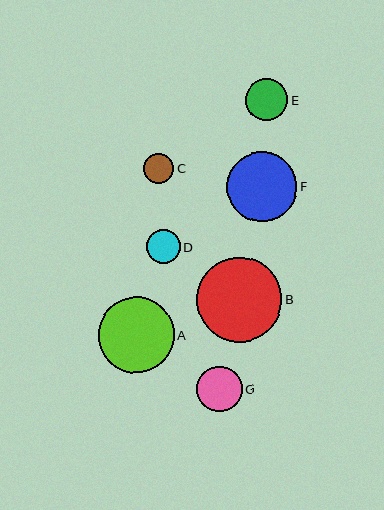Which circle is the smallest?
Circle C is the smallest with a size of approximately 31 pixels.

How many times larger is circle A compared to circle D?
Circle A is approximately 2.2 times the size of circle D.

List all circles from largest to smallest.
From largest to smallest: B, A, F, G, E, D, C.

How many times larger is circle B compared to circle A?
Circle B is approximately 1.1 times the size of circle A.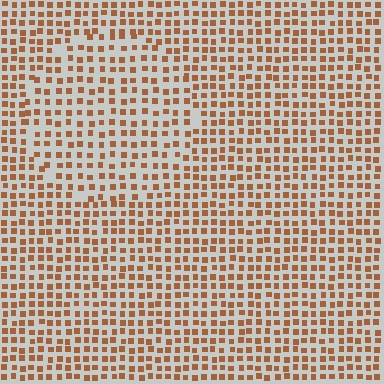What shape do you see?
I see a circle.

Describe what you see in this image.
The image contains small brown elements arranged at two different densities. A circle-shaped region is visible where the elements are less densely packed than the surrounding area.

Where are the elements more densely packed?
The elements are more densely packed outside the circle boundary.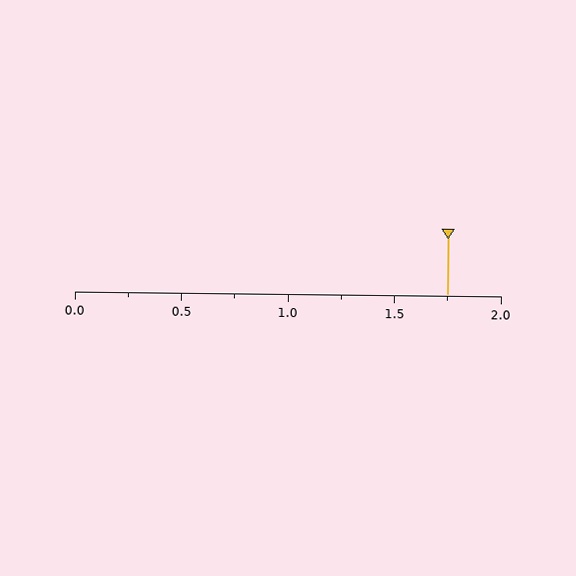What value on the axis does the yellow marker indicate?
The marker indicates approximately 1.75.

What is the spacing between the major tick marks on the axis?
The major ticks are spaced 0.5 apart.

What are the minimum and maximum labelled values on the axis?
The axis runs from 0.0 to 2.0.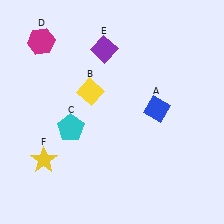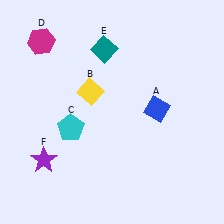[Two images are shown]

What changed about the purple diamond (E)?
In Image 1, E is purple. In Image 2, it changed to teal.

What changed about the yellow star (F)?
In Image 1, F is yellow. In Image 2, it changed to purple.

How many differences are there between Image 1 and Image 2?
There are 2 differences between the two images.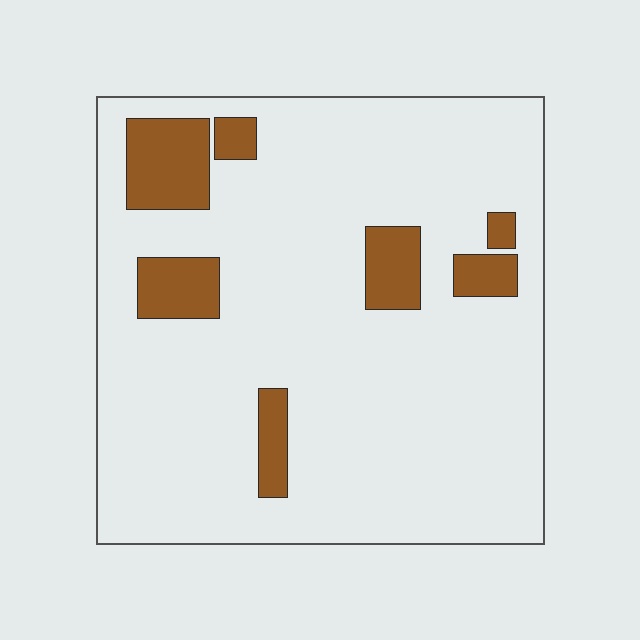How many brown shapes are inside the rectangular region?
7.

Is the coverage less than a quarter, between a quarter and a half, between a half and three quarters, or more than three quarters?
Less than a quarter.